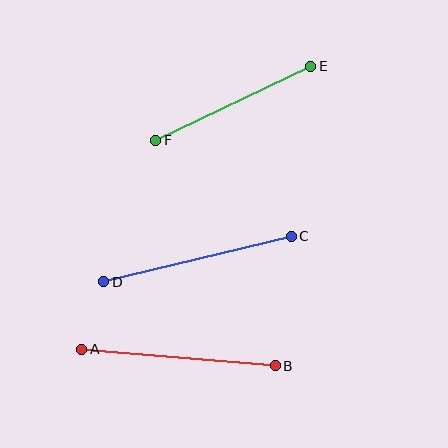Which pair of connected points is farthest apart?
Points A and B are farthest apart.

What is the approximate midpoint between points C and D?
The midpoint is at approximately (197, 259) pixels.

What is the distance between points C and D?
The distance is approximately 193 pixels.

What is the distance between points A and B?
The distance is approximately 194 pixels.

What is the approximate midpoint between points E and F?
The midpoint is at approximately (233, 103) pixels.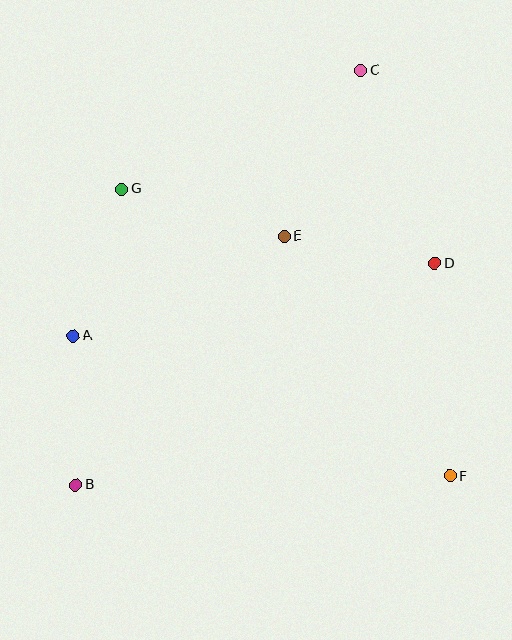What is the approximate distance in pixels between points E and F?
The distance between E and F is approximately 292 pixels.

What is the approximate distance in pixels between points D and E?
The distance between D and E is approximately 153 pixels.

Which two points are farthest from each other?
Points B and C are farthest from each other.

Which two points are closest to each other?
Points A and B are closest to each other.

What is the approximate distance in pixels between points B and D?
The distance between B and D is approximately 422 pixels.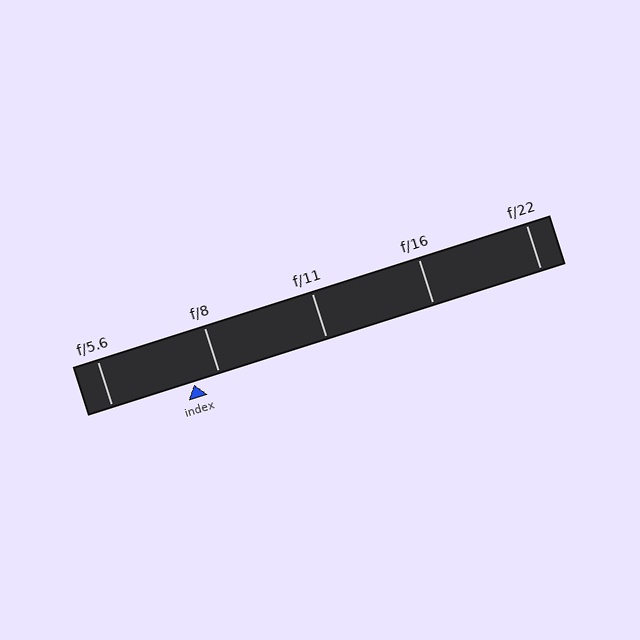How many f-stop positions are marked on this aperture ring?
There are 5 f-stop positions marked.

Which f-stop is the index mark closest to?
The index mark is closest to f/8.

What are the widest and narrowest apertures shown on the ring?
The widest aperture shown is f/5.6 and the narrowest is f/22.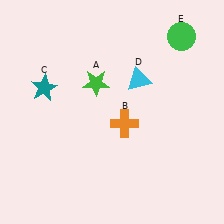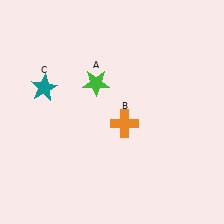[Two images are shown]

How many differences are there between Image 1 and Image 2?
There are 2 differences between the two images.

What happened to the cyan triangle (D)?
The cyan triangle (D) was removed in Image 2. It was in the top-right area of Image 1.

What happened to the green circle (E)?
The green circle (E) was removed in Image 2. It was in the top-right area of Image 1.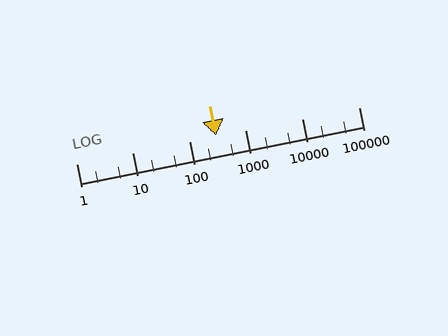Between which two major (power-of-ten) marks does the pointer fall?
The pointer is between 100 and 1000.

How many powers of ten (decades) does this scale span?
The scale spans 5 decades, from 1 to 100000.